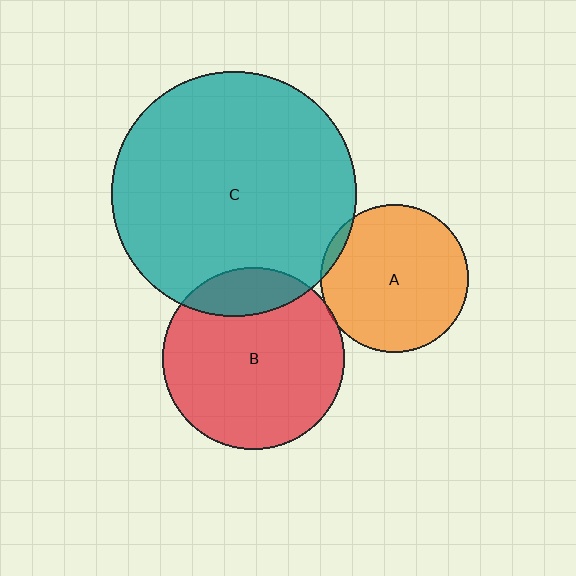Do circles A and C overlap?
Yes.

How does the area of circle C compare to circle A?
Approximately 2.7 times.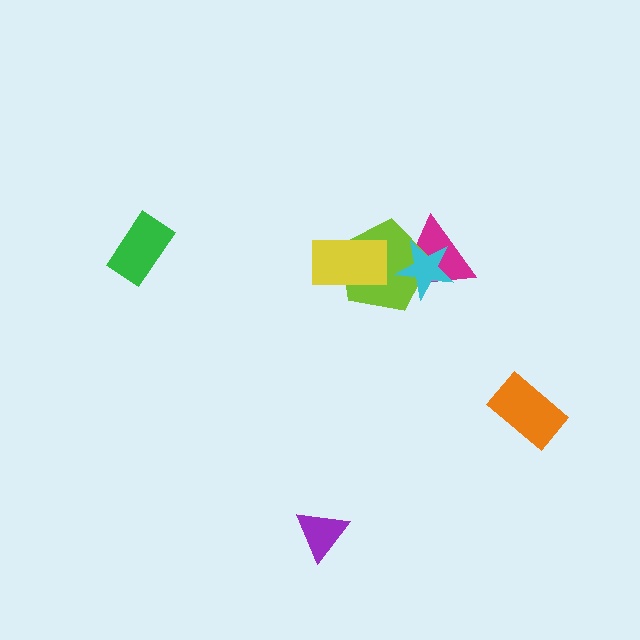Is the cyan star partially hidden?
No, no other shape covers it.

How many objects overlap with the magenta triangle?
2 objects overlap with the magenta triangle.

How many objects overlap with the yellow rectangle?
1 object overlaps with the yellow rectangle.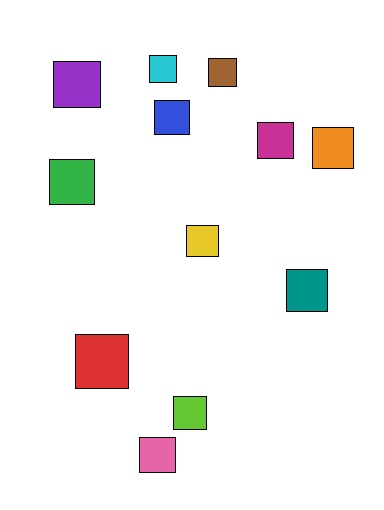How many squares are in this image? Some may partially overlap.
There are 12 squares.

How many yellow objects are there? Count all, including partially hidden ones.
There is 1 yellow object.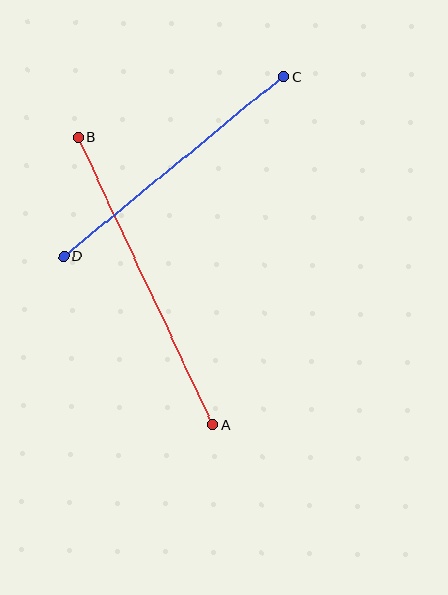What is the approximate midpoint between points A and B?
The midpoint is at approximately (146, 281) pixels.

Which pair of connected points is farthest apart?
Points A and B are farthest apart.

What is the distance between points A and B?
The distance is approximately 317 pixels.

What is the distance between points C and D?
The distance is approximately 284 pixels.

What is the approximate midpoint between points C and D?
The midpoint is at approximately (174, 166) pixels.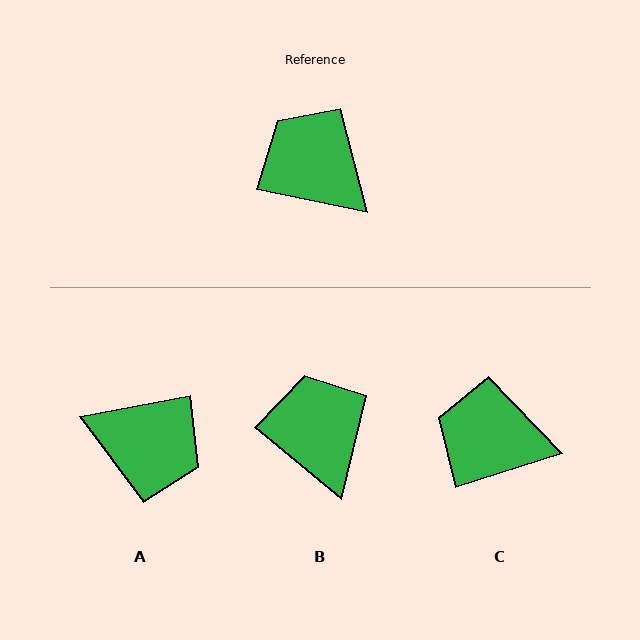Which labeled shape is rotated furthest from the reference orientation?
A, about 158 degrees away.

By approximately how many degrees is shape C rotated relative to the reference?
Approximately 29 degrees counter-clockwise.